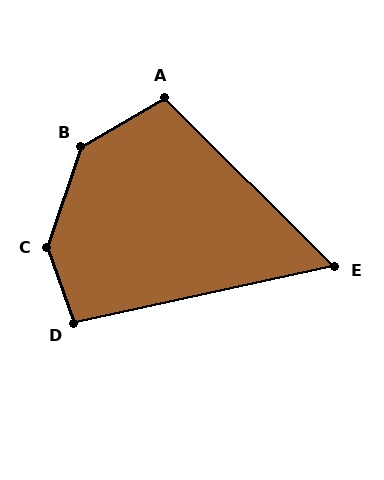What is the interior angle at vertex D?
Approximately 97 degrees (obtuse).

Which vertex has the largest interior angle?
C, at approximately 142 degrees.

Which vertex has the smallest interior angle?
E, at approximately 57 degrees.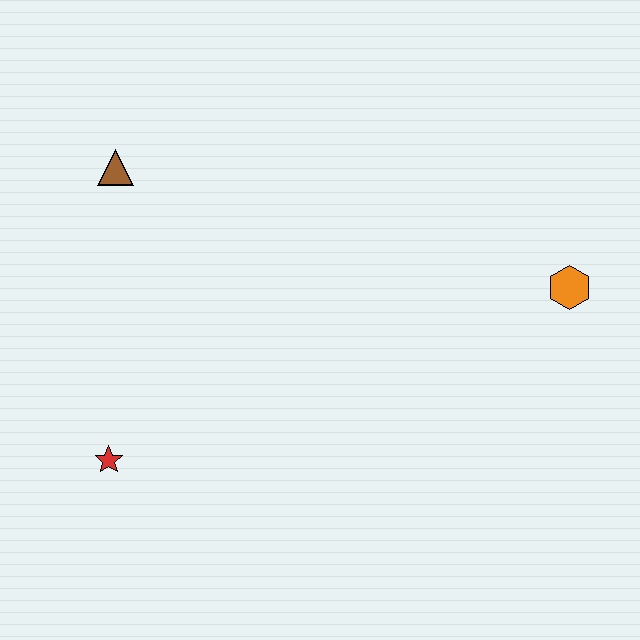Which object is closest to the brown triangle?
The red star is closest to the brown triangle.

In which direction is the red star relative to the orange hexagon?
The red star is to the left of the orange hexagon.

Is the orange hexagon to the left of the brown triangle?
No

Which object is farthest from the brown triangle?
The orange hexagon is farthest from the brown triangle.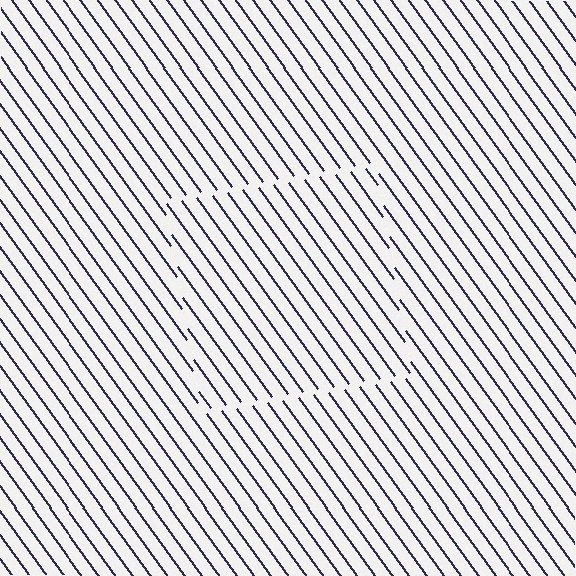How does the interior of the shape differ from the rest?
The interior of the shape contains the same grating, shifted by half a period — the contour is defined by the phase discontinuity where line-ends from the inner and outer gratings abut.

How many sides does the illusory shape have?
4 sides — the line-ends trace a square.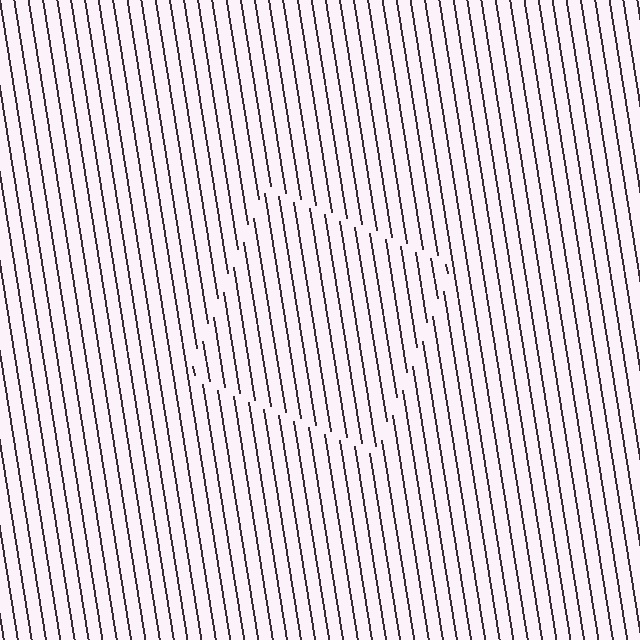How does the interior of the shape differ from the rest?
The interior of the shape contains the same grating, shifted by half a period — the contour is defined by the phase discontinuity where line-ends from the inner and outer gratings abut.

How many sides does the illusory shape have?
4 sides — the line-ends trace a square.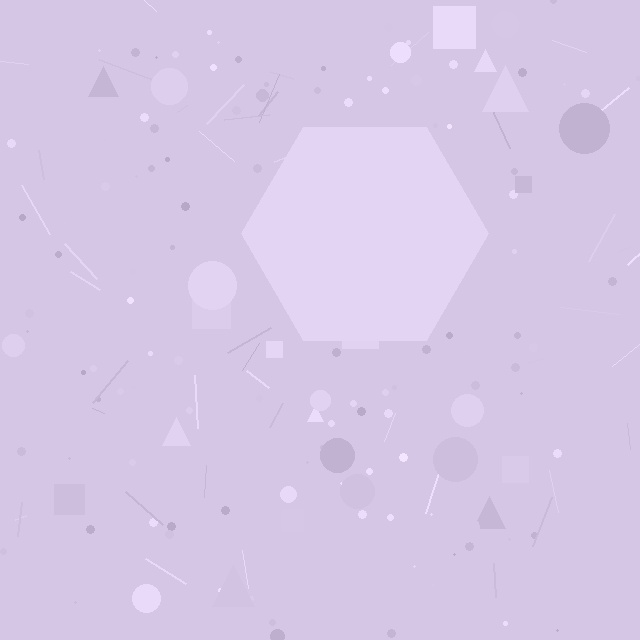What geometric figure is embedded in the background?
A hexagon is embedded in the background.